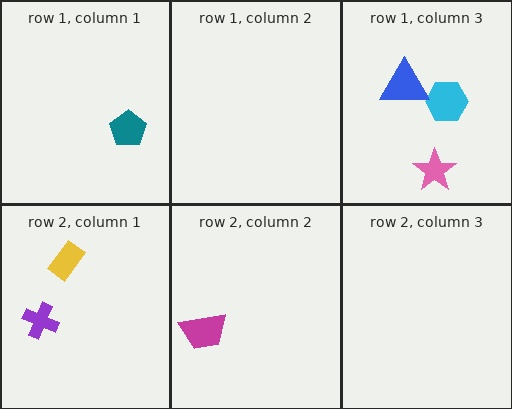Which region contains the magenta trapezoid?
The row 2, column 2 region.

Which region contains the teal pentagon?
The row 1, column 1 region.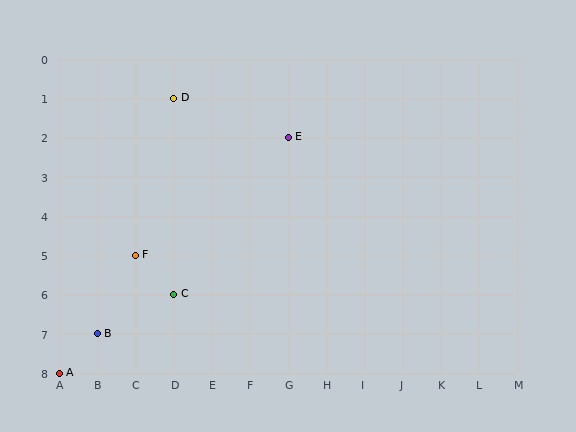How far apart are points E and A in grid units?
Points E and A are 6 columns and 6 rows apart (about 8.5 grid units diagonally).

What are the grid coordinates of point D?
Point D is at grid coordinates (D, 1).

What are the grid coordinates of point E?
Point E is at grid coordinates (G, 2).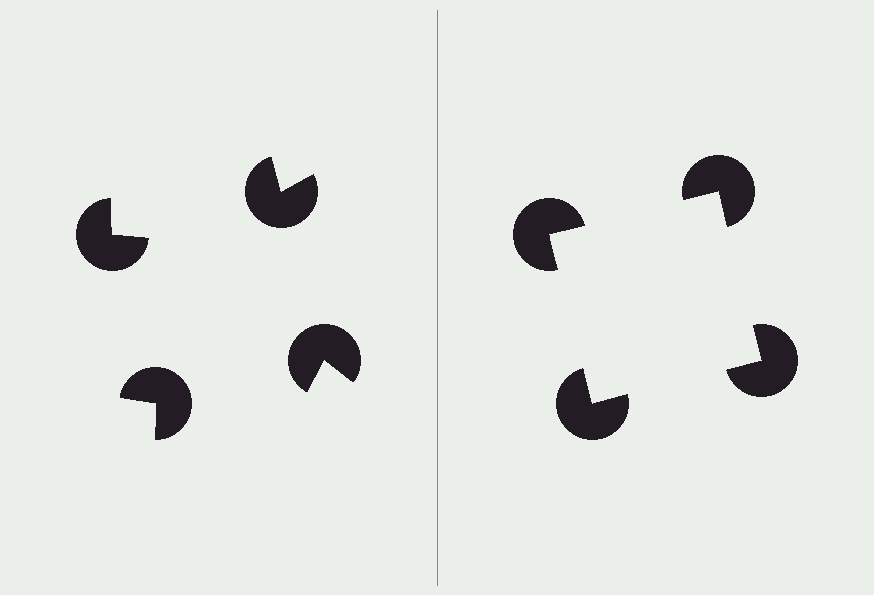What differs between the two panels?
The pac-man discs are positioned identically on both sides; only the wedge orientations differ. On the right they align to a square; on the left they are misaligned.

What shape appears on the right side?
An illusory square.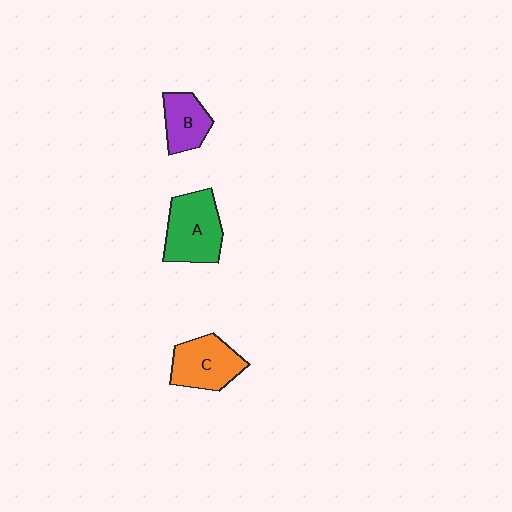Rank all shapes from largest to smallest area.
From largest to smallest: A (green), C (orange), B (purple).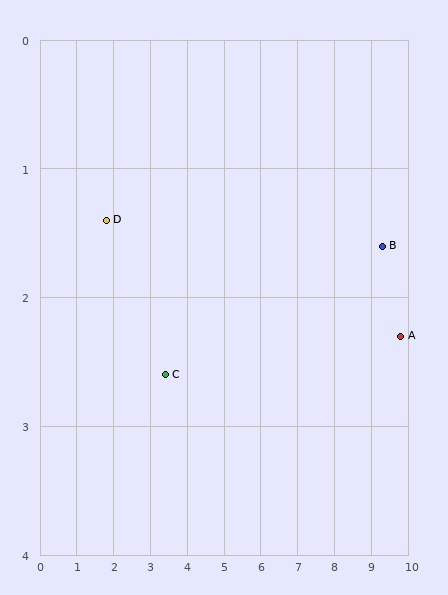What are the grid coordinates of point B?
Point B is at approximately (9.3, 1.6).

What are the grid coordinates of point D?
Point D is at approximately (1.8, 1.4).